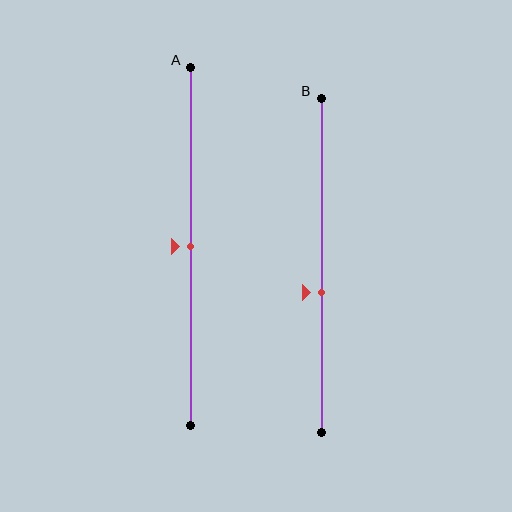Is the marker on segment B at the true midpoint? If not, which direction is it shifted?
No, the marker on segment B is shifted downward by about 8% of the segment length.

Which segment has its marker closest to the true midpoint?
Segment A has its marker closest to the true midpoint.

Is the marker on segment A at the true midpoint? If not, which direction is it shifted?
Yes, the marker on segment A is at the true midpoint.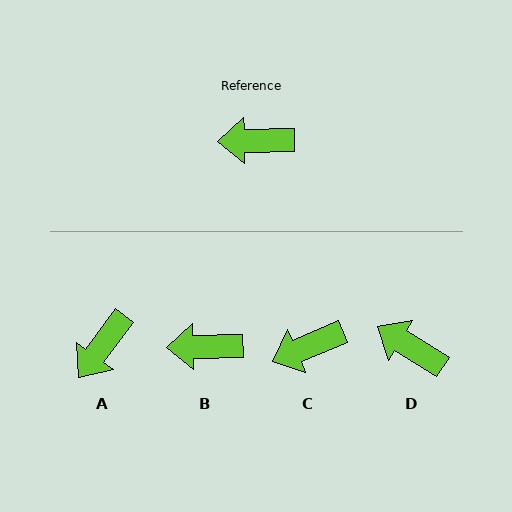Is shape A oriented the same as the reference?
No, it is off by about 52 degrees.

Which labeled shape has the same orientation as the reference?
B.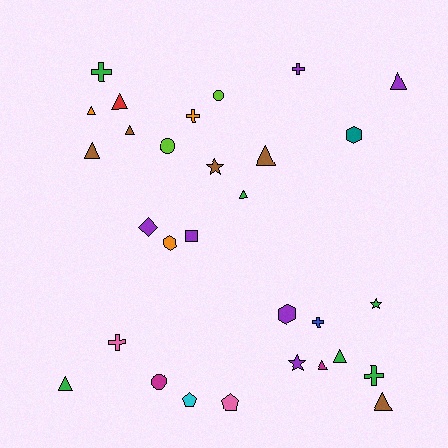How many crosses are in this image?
There are 6 crosses.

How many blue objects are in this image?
There is 1 blue object.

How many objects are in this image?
There are 30 objects.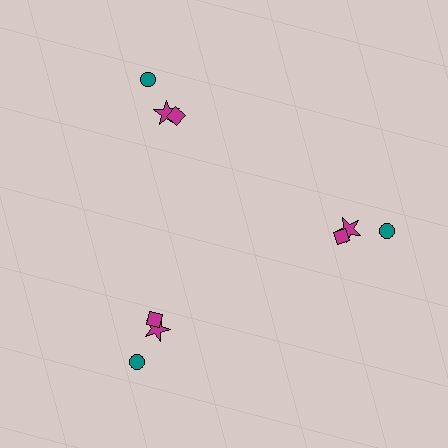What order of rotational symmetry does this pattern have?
This pattern has 3-fold rotational symmetry.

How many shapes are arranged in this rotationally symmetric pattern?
There are 9 shapes, arranged in 3 groups of 3.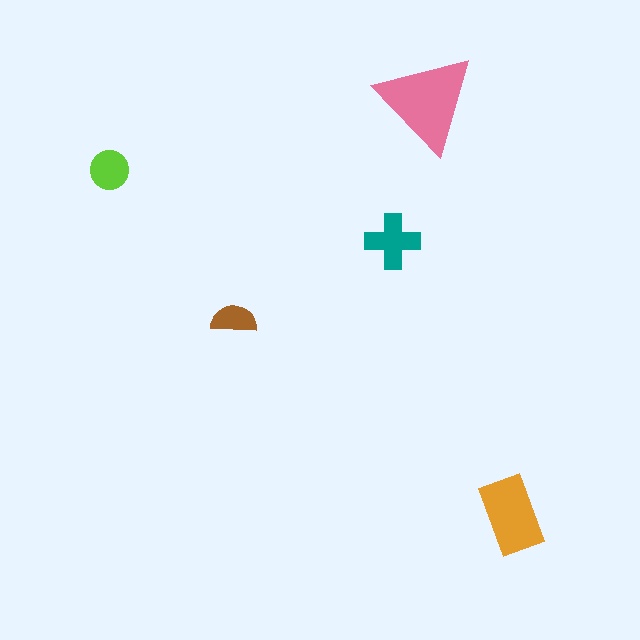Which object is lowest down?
The orange rectangle is bottommost.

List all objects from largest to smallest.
The pink triangle, the orange rectangle, the teal cross, the lime circle, the brown semicircle.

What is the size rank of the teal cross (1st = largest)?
3rd.